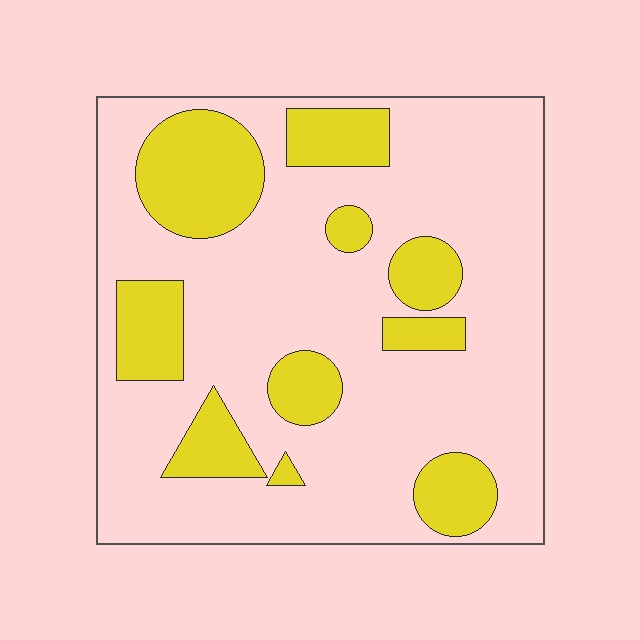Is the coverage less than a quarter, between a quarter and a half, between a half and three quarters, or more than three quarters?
Between a quarter and a half.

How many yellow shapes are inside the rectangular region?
10.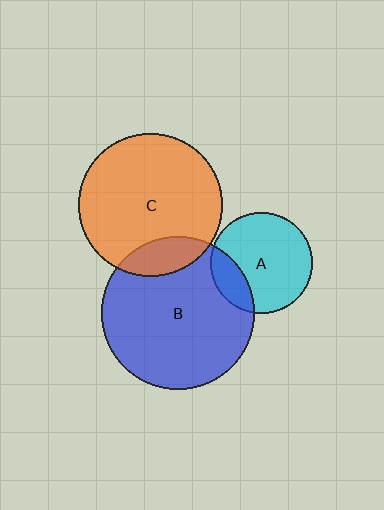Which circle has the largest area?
Circle B (blue).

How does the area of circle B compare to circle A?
Approximately 2.3 times.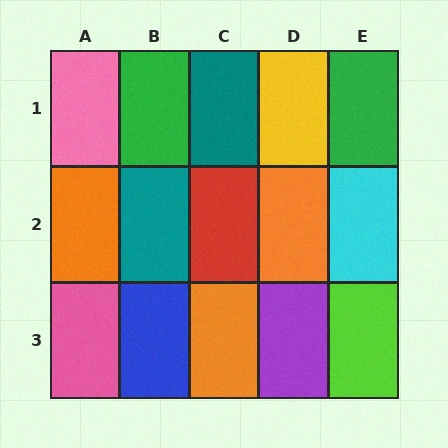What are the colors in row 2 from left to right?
Orange, teal, red, orange, cyan.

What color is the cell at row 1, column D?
Yellow.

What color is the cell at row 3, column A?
Pink.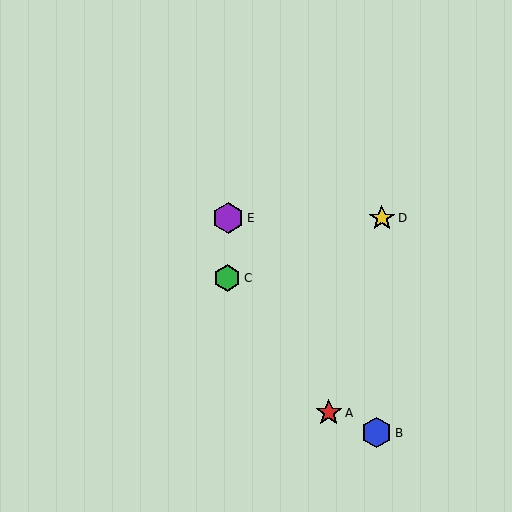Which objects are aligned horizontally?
Objects D, E are aligned horizontally.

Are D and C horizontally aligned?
No, D is at y≈218 and C is at y≈278.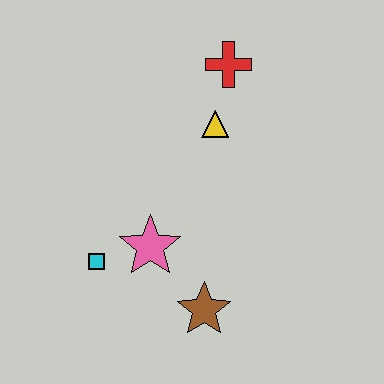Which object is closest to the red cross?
The yellow triangle is closest to the red cross.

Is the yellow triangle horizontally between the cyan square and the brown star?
No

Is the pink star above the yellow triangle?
No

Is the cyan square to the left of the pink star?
Yes